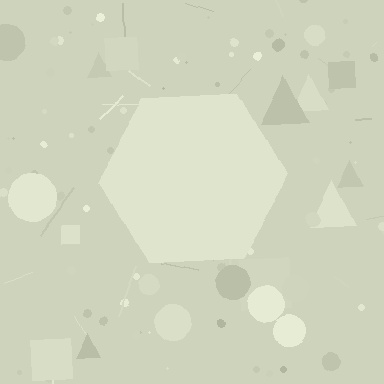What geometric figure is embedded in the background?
A hexagon is embedded in the background.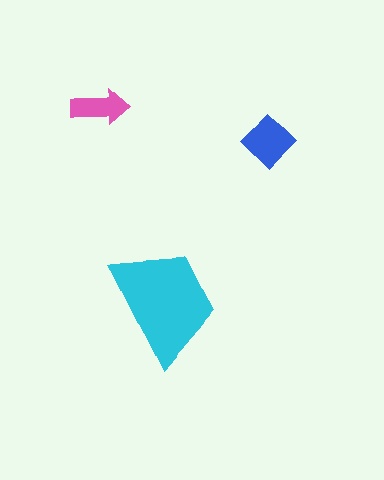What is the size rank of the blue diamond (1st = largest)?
2nd.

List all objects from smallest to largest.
The pink arrow, the blue diamond, the cyan trapezoid.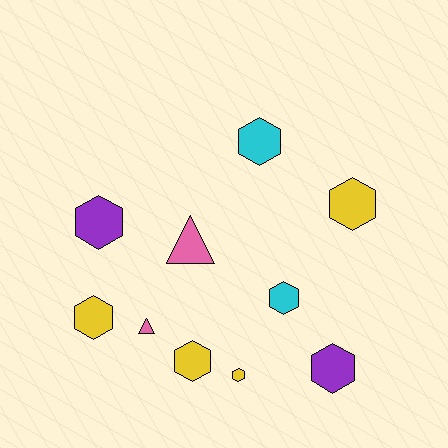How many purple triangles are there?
There are no purple triangles.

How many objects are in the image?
There are 10 objects.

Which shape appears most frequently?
Hexagon, with 8 objects.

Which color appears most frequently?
Yellow, with 4 objects.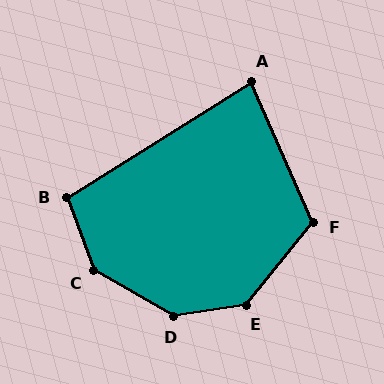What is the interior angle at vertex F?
Approximately 117 degrees (obtuse).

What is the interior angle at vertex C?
Approximately 140 degrees (obtuse).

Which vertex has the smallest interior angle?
A, at approximately 82 degrees.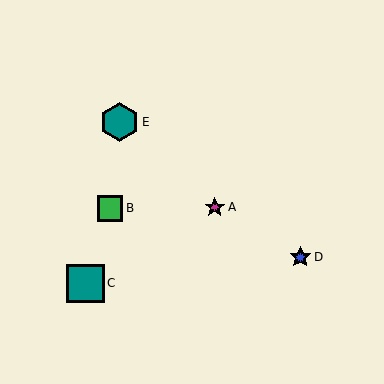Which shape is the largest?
The teal hexagon (labeled E) is the largest.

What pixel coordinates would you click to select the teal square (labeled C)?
Click at (85, 283) to select the teal square C.